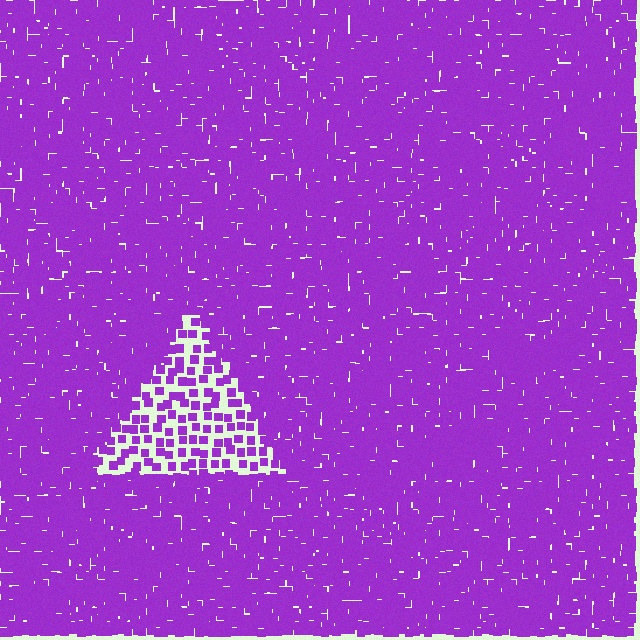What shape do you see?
I see a triangle.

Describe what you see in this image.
The image contains small purple elements arranged at two different densities. A triangle-shaped region is visible where the elements are less densely packed than the surrounding area.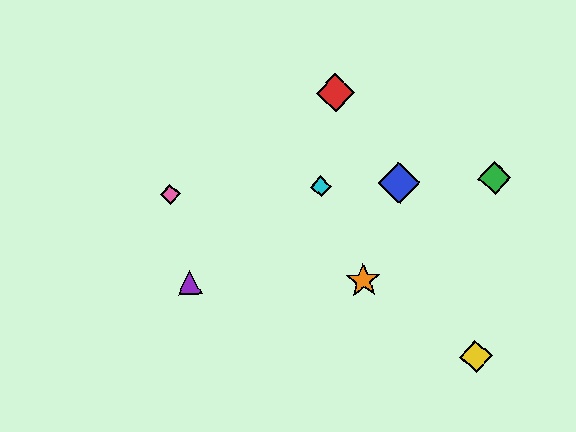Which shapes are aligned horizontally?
The blue diamond, the green diamond, the cyan diamond, the pink diamond are aligned horizontally.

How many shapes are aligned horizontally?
4 shapes (the blue diamond, the green diamond, the cyan diamond, the pink diamond) are aligned horizontally.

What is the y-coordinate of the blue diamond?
The blue diamond is at y≈183.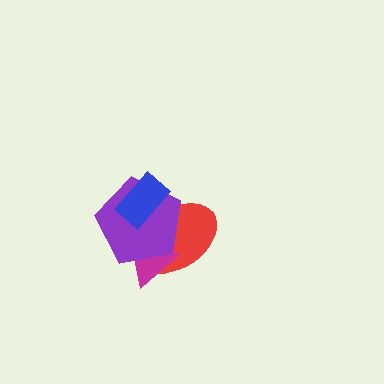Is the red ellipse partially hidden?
Yes, it is partially covered by another shape.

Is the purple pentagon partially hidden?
Yes, it is partially covered by another shape.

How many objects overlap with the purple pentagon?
3 objects overlap with the purple pentagon.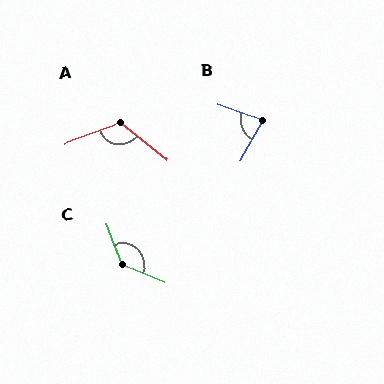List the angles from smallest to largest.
B (81°), A (120°), C (133°).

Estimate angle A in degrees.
Approximately 120 degrees.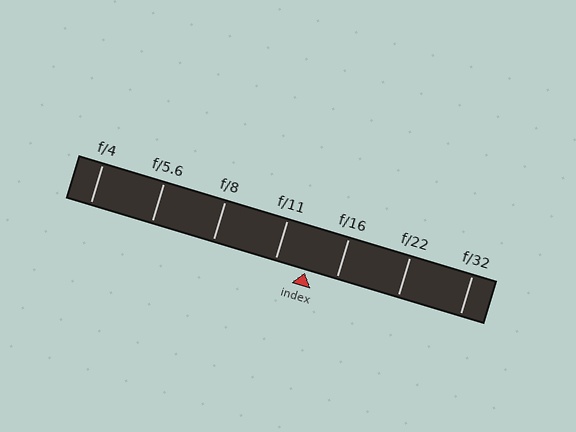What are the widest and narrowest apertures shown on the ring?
The widest aperture shown is f/4 and the narrowest is f/32.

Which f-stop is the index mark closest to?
The index mark is closest to f/16.